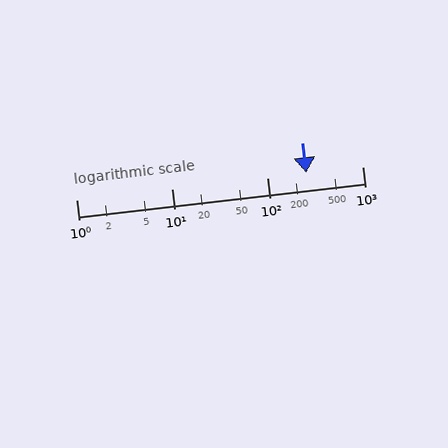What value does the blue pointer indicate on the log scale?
The pointer indicates approximately 260.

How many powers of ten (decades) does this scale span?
The scale spans 3 decades, from 1 to 1000.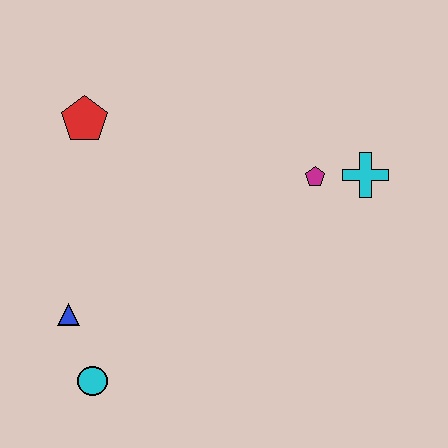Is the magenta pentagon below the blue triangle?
No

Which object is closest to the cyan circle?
The blue triangle is closest to the cyan circle.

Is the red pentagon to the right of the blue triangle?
Yes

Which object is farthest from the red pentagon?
The cyan cross is farthest from the red pentagon.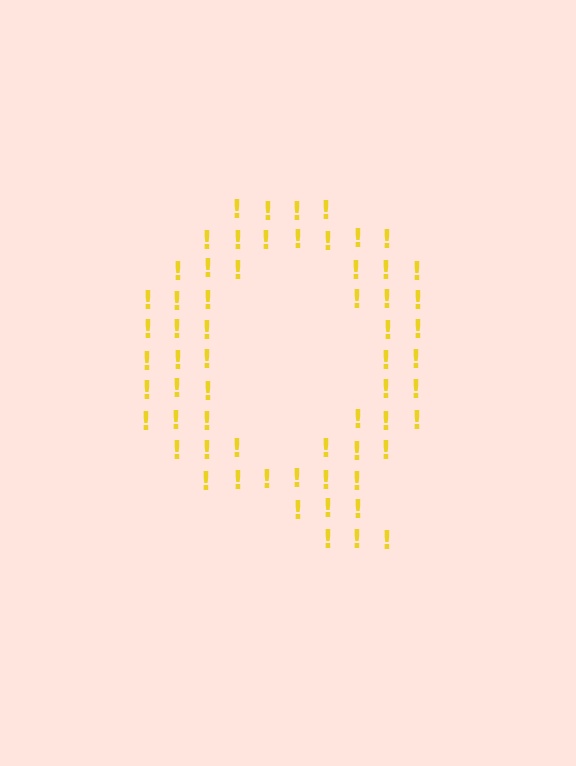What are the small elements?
The small elements are exclamation marks.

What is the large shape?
The large shape is the letter Q.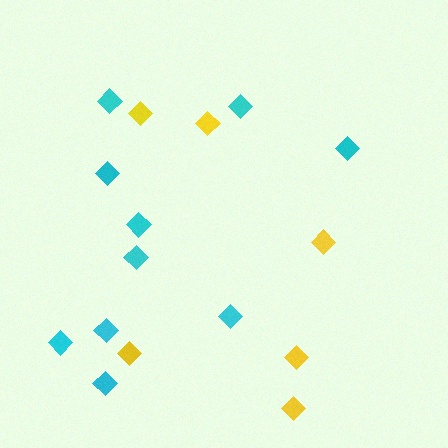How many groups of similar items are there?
There are 2 groups: one group of cyan diamonds (10) and one group of yellow diamonds (6).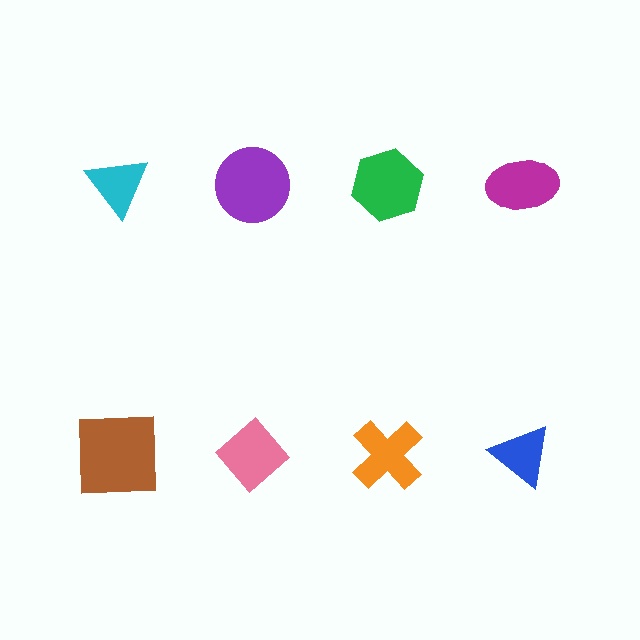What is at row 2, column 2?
A pink diamond.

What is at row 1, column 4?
A magenta ellipse.